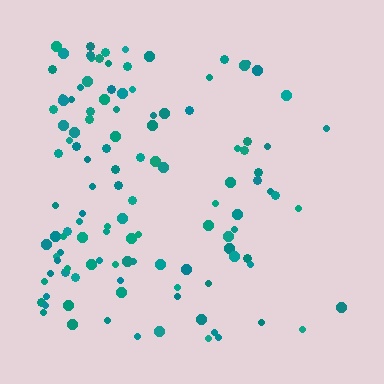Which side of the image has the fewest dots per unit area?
The right.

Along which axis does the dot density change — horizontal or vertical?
Horizontal.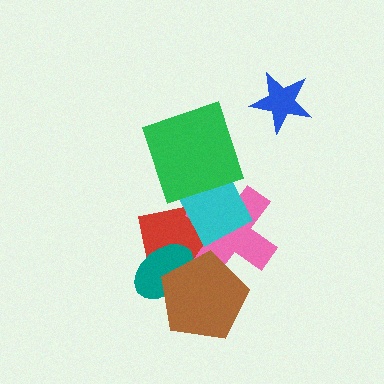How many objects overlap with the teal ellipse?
2 objects overlap with the teal ellipse.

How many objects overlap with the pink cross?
3 objects overlap with the pink cross.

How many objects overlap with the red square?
4 objects overlap with the red square.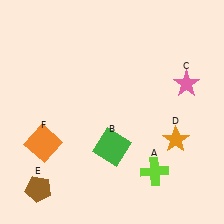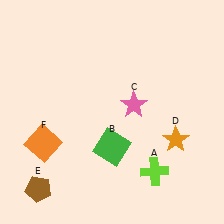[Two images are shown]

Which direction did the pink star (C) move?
The pink star (C) moved left.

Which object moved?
The pink star (C) moved left.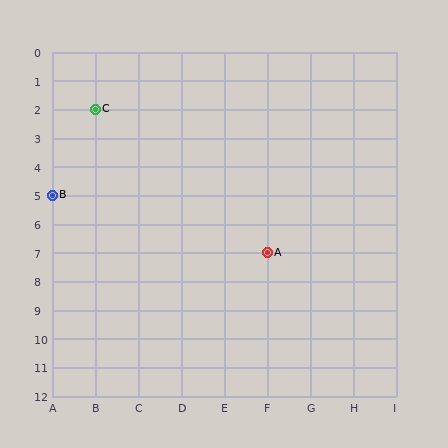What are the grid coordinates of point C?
Point C is at grid coordinates (B, 2).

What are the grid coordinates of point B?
Point B is at grid coordinates (A, 5).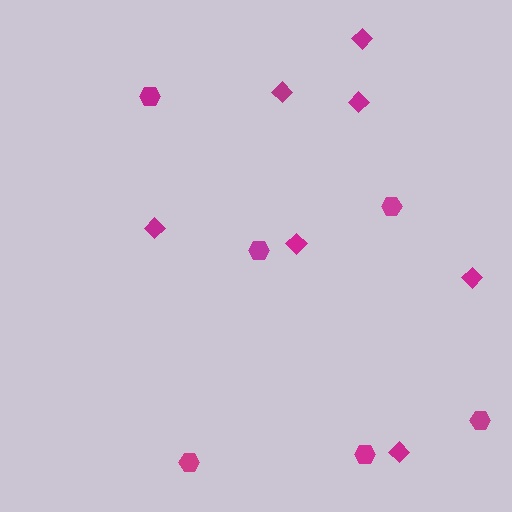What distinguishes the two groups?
There are 2 groups: one group of diamonds (7) and one group of hexagons (6).